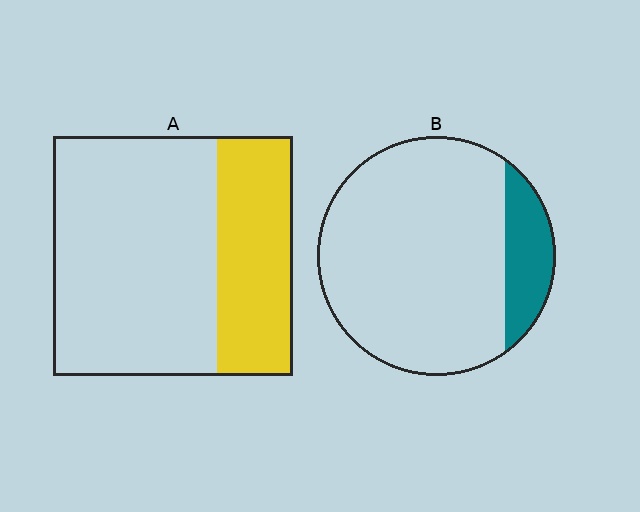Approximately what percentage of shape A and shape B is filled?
A is approximately 30% and B is approximately 15%.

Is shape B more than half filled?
No.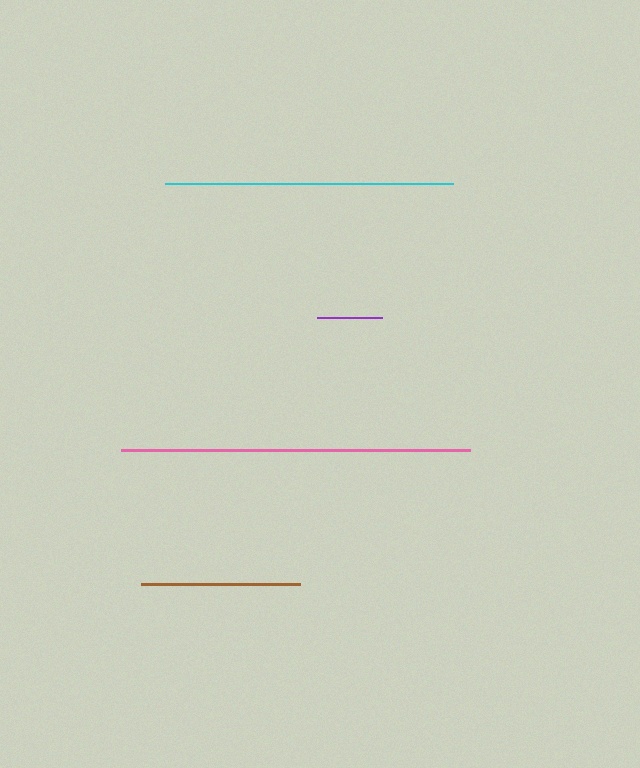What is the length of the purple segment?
The purple segment is approximately 64 pixels long.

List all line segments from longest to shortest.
From longest to shortest: pink, cyan, brown, purple.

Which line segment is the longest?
The pink line is the longest at approximately 349 pixels.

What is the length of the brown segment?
The brown segment is approximately 159 pixels long.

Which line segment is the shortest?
The purple line is the shortest at approximately 64 pixels.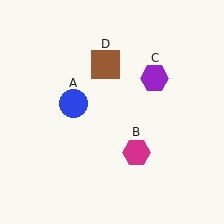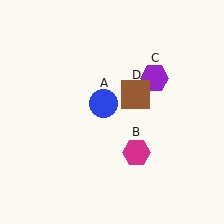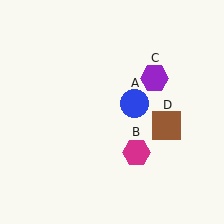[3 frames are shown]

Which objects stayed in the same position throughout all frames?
Magenta hexagon (object B) and purple hexagon (object C) remained stationary.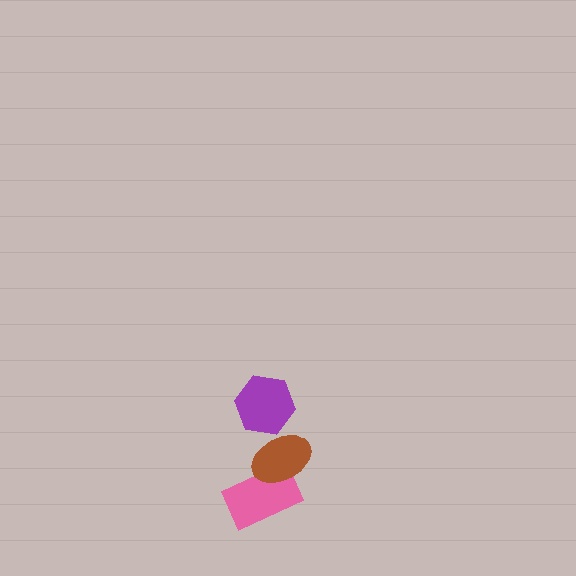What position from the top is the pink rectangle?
The pink rectangle is 3rd from the top.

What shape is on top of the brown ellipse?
The purple hexagon is on top of the brown ellipse.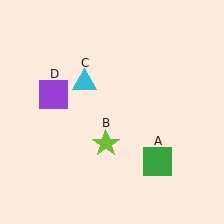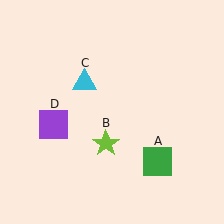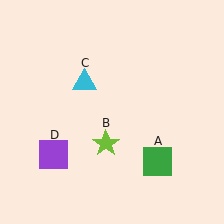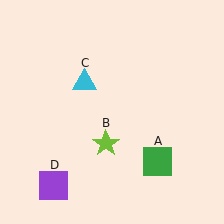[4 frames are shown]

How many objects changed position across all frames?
1 object changed position: purple square (object D).